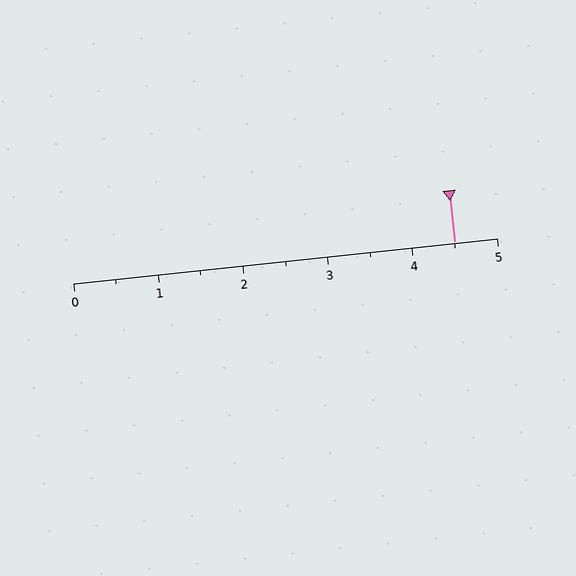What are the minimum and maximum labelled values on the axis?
The axis runs from 0 to 5.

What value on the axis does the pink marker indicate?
The marker indicates approximately 4.5.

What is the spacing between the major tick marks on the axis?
The major ticks are spaced 1 apart.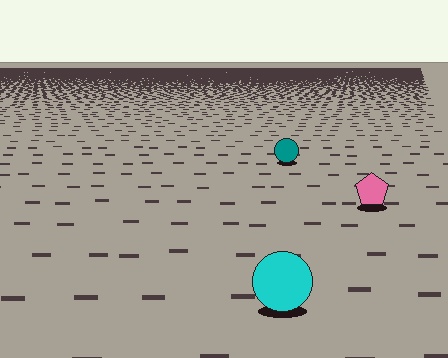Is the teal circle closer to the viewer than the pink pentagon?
No. The pink pentagon is closer — you can tell from the texture gradient: the ground texture is coarser near it.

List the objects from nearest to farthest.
From nearest to farthest: the cyan circle, the pink pentagon, the teal circle.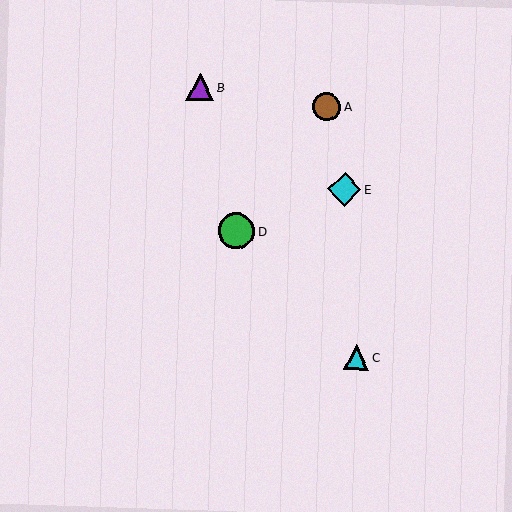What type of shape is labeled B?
Shape B is a purple triangle.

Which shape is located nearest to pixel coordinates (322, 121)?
The brown circle (labeled A) at (326, 107) is nearest to that location.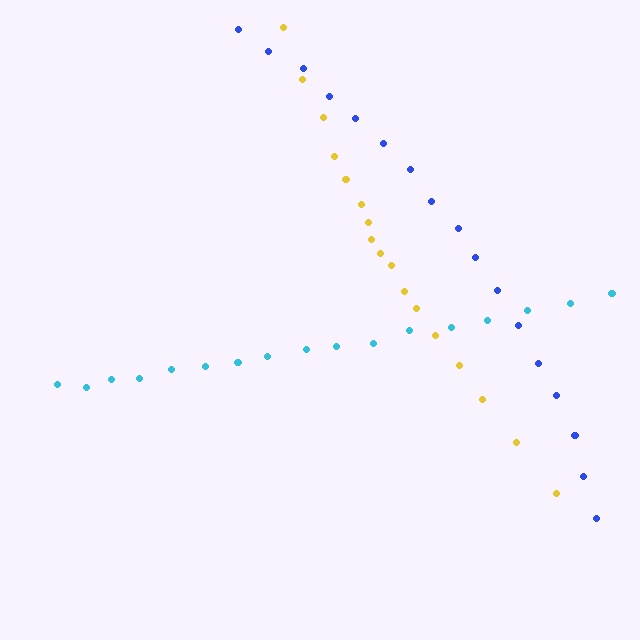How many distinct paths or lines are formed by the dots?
There are 3 distinct paths.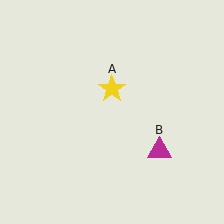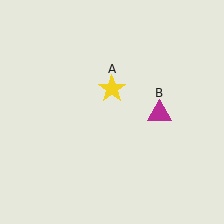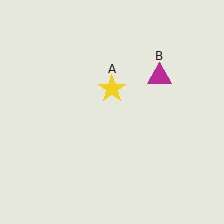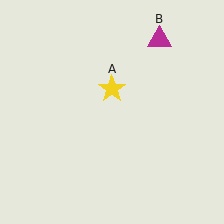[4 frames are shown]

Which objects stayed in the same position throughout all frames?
Yellow star (object A) remained stationary.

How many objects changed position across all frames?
1 object changed position: magenta triangle (object B).